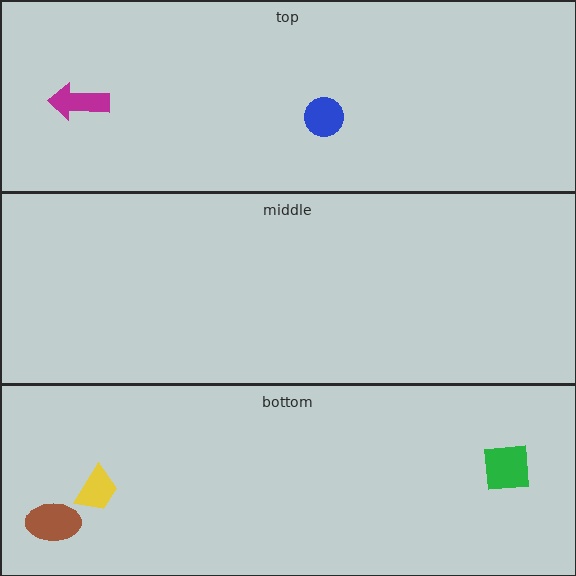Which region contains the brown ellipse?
The bottom region.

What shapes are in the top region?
The magenta arrow, the blue circle.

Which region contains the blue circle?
The top region.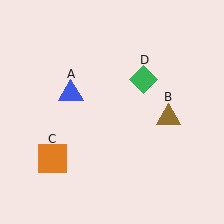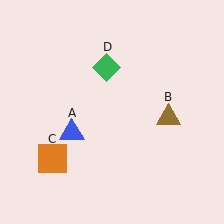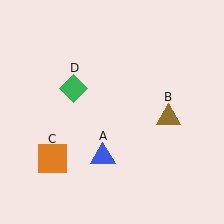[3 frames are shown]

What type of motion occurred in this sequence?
The blue triangle (object A), green diamond (object D) rotated counterclockwise around the center of the scene.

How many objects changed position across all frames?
2 objects changed position: blue triangle (object A), green diamond (object D).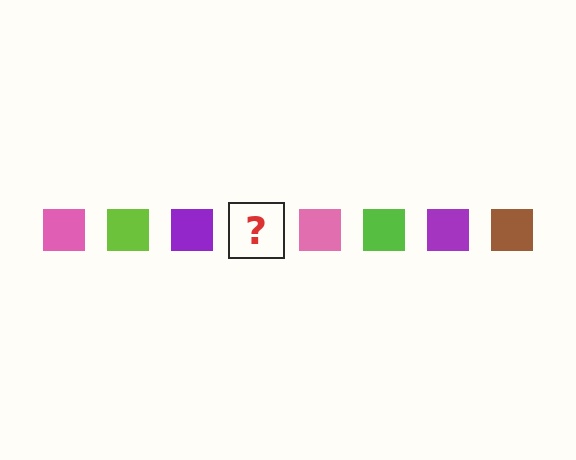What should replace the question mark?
The question mark should be replaced with a brown square.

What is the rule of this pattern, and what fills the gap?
The rule is that the pattern cycles through pink, lime, purple, brown squares. The gap should be filled with a brown square.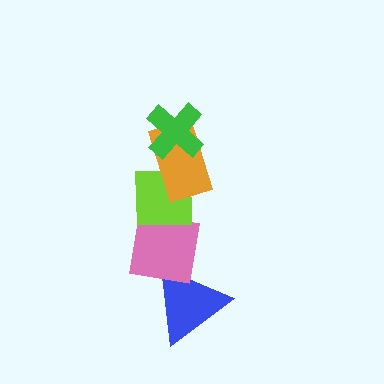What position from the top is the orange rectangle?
The orange rectangle is 2nd from the top.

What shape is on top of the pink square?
The lime square is on top of the pink square.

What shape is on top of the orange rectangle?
The green cross is on top of the orange rectangle.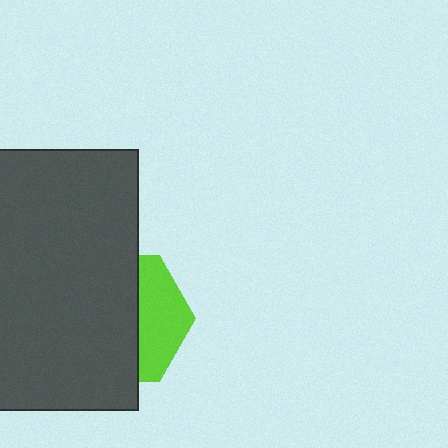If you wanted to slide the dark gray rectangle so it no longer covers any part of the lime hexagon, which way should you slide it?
Slide it left — that is the most direct way to separate the two shapes.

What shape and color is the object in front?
The object in front is a dark gray rectangle.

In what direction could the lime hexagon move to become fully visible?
The lime hexagon could move right. That would shift it out from behind the dark gray rectangle entirely.